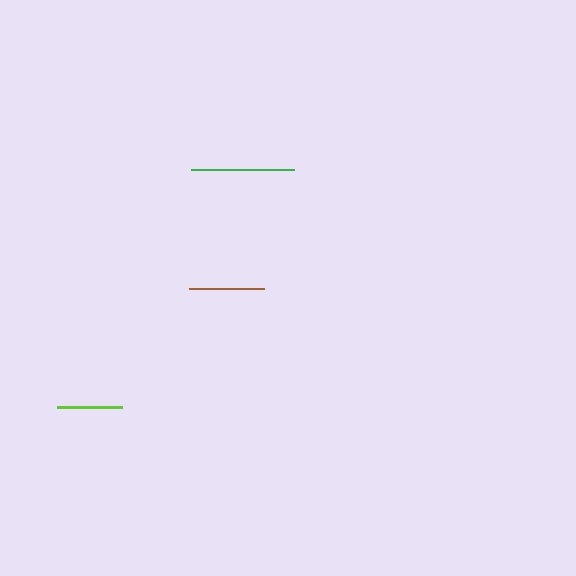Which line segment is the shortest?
The lime line is the shortest at approximately 66 pixels.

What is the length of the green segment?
The green segment is approximately 104 pixels long.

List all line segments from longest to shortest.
From longest to shortest: green, brown, lime.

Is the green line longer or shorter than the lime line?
The green line is longer than the lime line.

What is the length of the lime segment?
The lime segment is approximately 66 pixels long.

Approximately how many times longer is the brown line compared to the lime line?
The brown line is approximately 1.2 times the length of the lime line.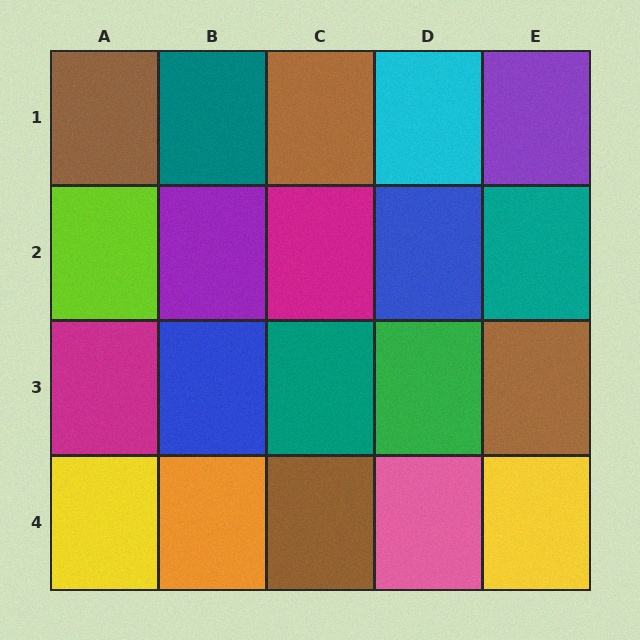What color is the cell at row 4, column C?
Brown.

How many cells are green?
1 cell is green.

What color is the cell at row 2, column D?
Blue.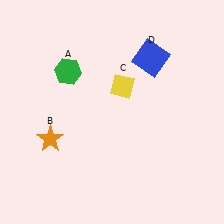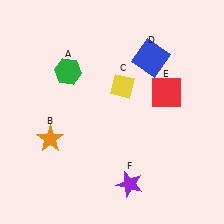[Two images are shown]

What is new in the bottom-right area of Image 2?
A purple star (F) was added in the bottom-right area of Image 2.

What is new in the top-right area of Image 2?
A red square (E) was added in the top-right area of Image 2.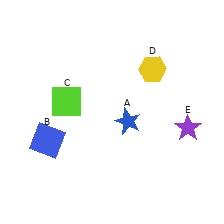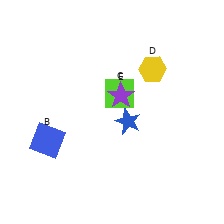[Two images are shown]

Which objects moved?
The objects that moved are: the lime square (C), the purple star (E).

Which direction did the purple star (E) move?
The purple star (E) moved left.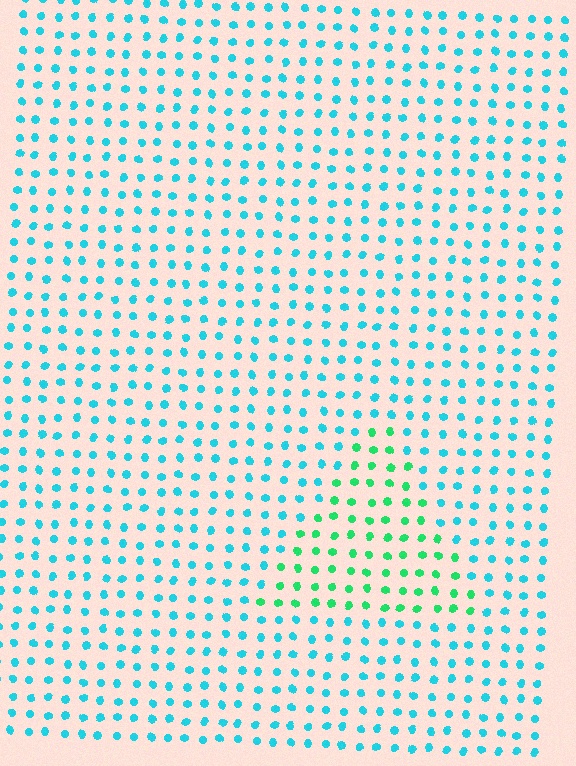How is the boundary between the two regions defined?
The boundary is defined purely by a slight shift in hue (about 43 degrees). Spacing, size, and orientation are identical on both sides.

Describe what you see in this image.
The image is filled with small cyan elements in a uniform arrangement. A triangle-shaped region is visible where the elements are tinted to a slightly different hue, forming a subtle color boundary.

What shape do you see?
I see a triangle.